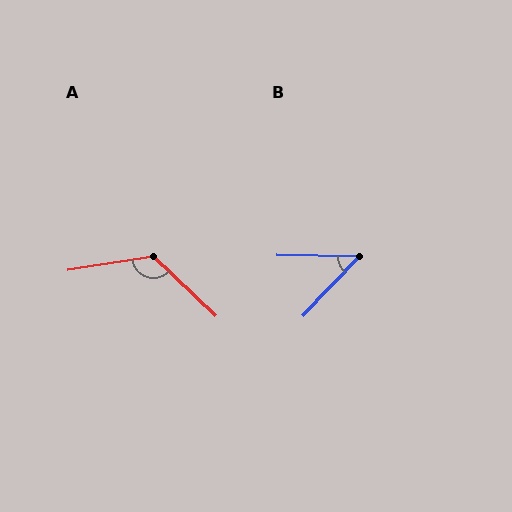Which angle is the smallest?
B, at approximately 48 degrees.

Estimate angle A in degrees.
Approximately 128 degrees.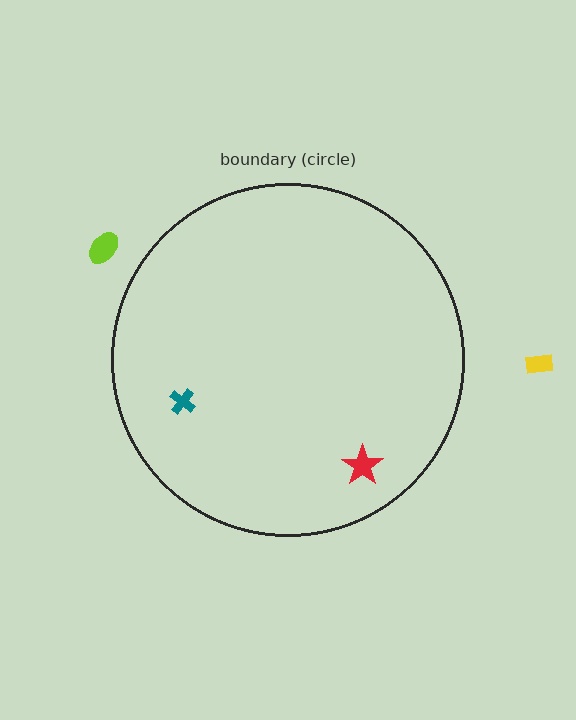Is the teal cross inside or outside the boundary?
Inside.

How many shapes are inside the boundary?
2 inside, 2 outside.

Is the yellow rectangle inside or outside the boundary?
Outside.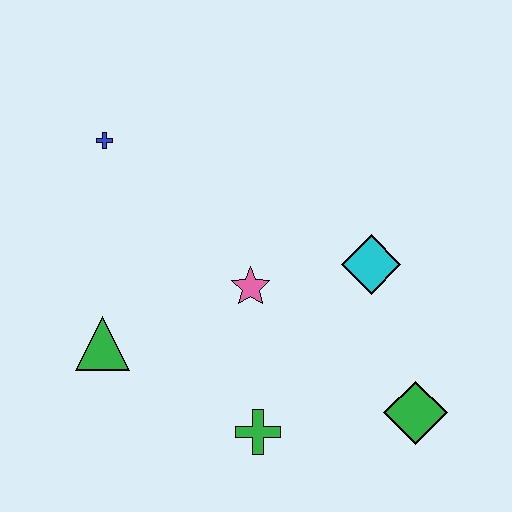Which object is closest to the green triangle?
The pink star is closest to the green triangle.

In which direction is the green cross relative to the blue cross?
The green cross is below the blue cross.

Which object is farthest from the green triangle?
The green diamond is farthest from the green triangle.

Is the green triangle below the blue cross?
Yes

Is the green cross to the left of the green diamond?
Yes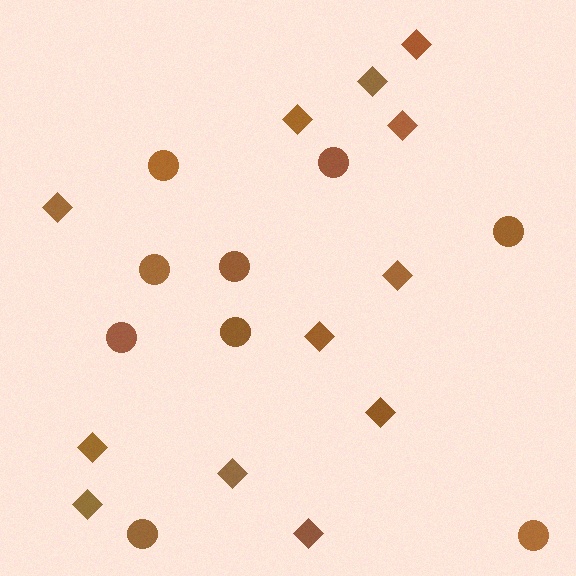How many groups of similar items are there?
There are 2 groups: one group of diamonds (12) and one group of circles (9).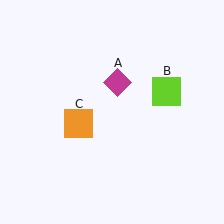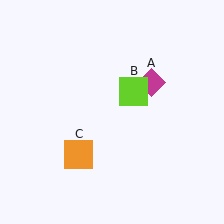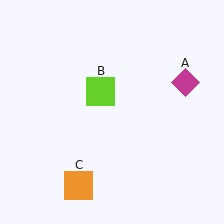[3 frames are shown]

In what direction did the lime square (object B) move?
The lime square (object B) moved left.